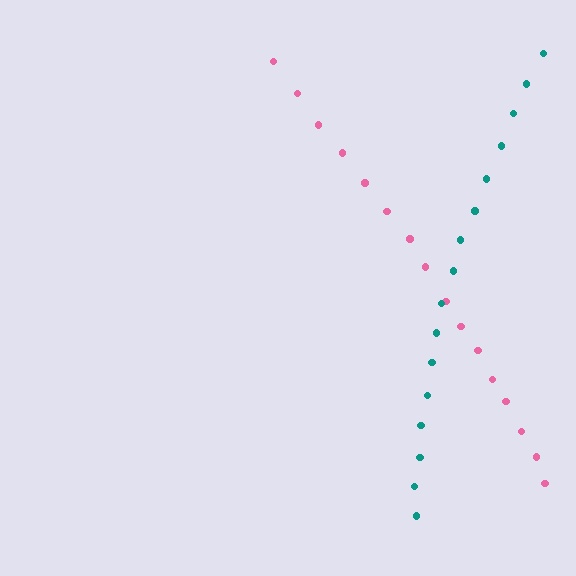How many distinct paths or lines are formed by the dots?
There are 2 distinct paths.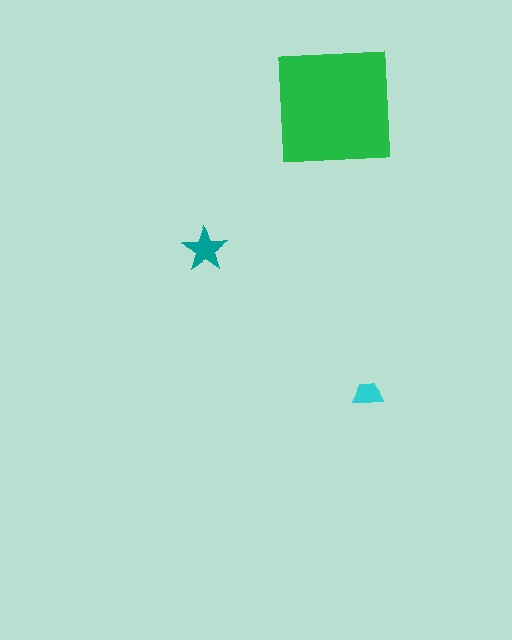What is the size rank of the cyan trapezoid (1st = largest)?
3rd.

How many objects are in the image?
There are 3 objects in the image.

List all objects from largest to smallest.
The green square, the teal star, the cyan trapezoid.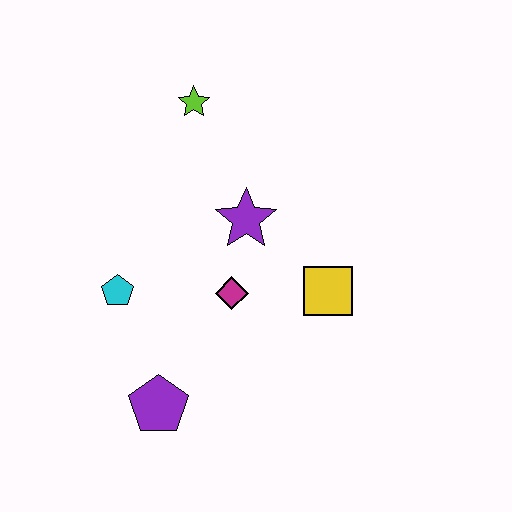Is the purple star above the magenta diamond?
Yes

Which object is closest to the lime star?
The purple star is closest to the lime star.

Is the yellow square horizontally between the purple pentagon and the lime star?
No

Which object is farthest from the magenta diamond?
The lime star is farthest from the magenta diamond.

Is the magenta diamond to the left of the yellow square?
Yes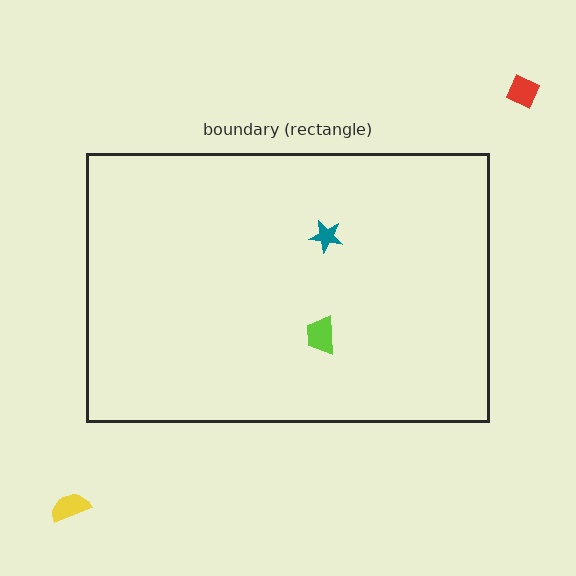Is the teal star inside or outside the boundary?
Inside.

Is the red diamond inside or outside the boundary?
Outside.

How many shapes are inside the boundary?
2 inside, 2 outside.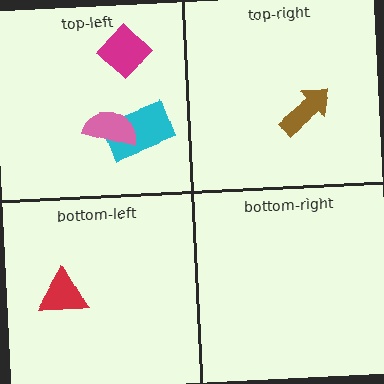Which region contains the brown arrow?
The top-right region.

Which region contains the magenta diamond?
The top-left region.